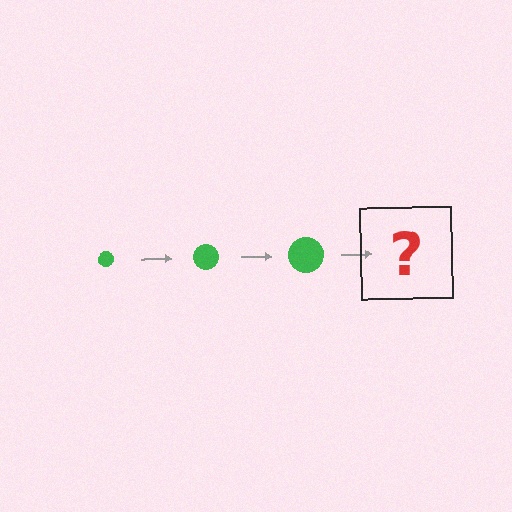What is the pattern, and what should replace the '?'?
The pattern is that the circle gets progressively larger each step. The '?' should be a green circle, larger than the previous one.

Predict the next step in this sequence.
The next step is a green circle, larger than the previous one.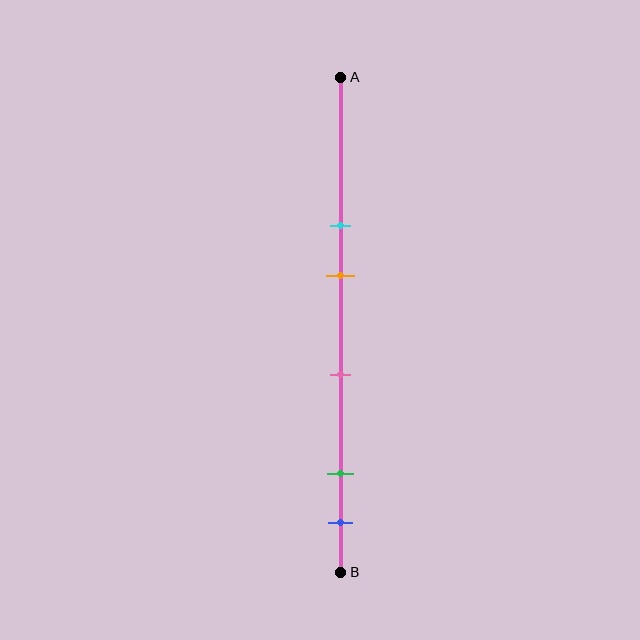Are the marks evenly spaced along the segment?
No, the marks are not evenly spaced.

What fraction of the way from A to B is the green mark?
The green mark is approximately 80% (0.8) of the way from A to B.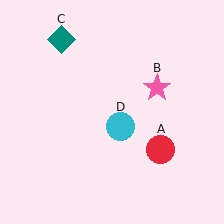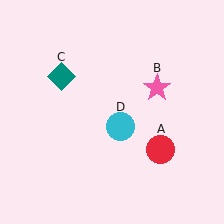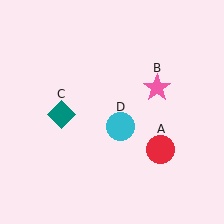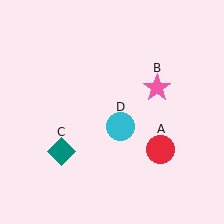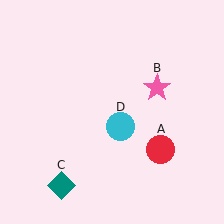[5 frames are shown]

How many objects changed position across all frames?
1 object changed position: teal diamond (object C).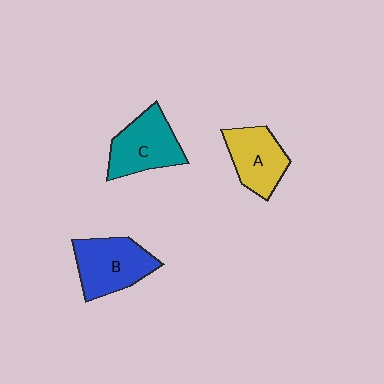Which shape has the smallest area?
Shape A (yellow).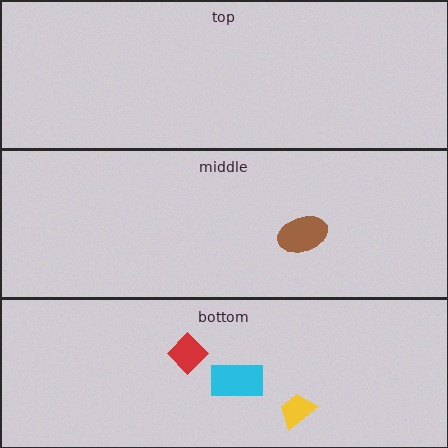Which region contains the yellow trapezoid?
The bottom region.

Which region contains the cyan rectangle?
The bottom region.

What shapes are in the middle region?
The brown ellipse.